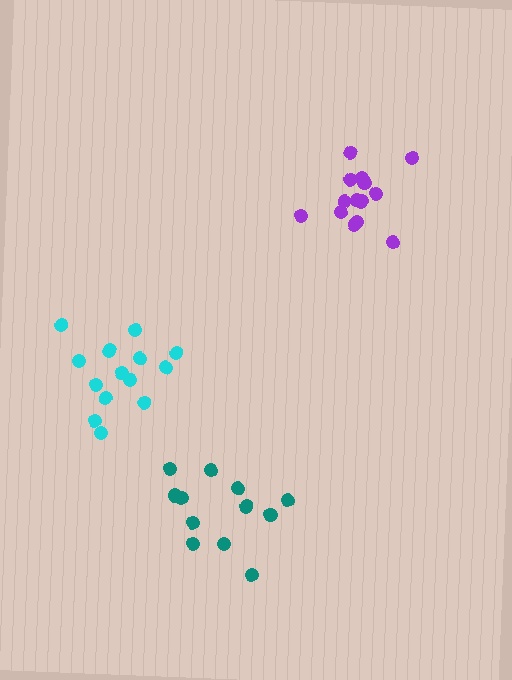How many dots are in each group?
Group 1: 14 dots, Group 2: 12 dots, Group 3: 14 dots (40 total).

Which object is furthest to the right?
The purple cluster is rightmost.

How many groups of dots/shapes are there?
There are 3 groups.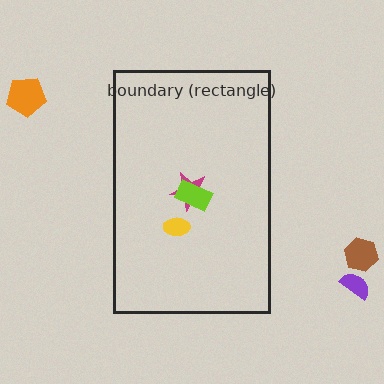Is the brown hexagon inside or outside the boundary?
Outside.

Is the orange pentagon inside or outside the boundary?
Outside.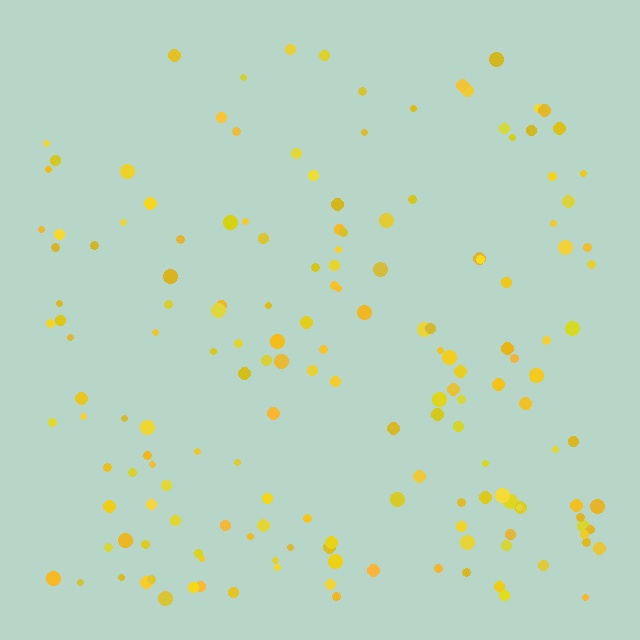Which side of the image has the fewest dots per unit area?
The top.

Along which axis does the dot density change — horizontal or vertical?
Vertical.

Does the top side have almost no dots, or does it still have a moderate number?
Still a moderate number, just noticeably fewer than the bottom.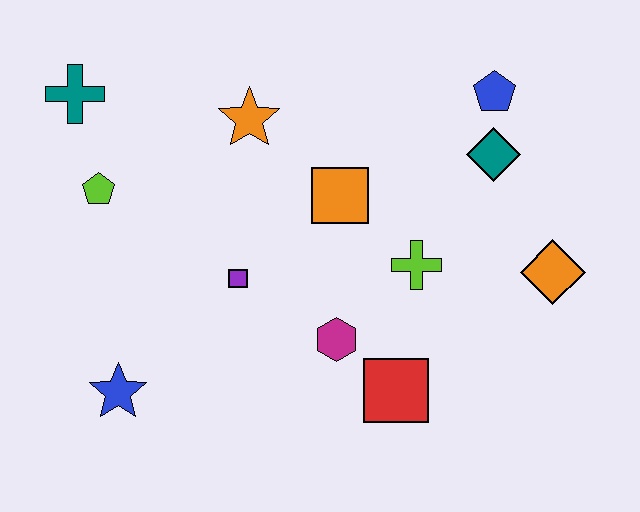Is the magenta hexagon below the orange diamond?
Yes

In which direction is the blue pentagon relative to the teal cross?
The blue pentagon is to the right of the teal cross.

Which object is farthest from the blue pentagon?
The blue star is farthest from the blue pentagon.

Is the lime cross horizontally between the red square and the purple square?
No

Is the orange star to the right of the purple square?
Yes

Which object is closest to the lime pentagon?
The teal cross is closest to the lime pentagon.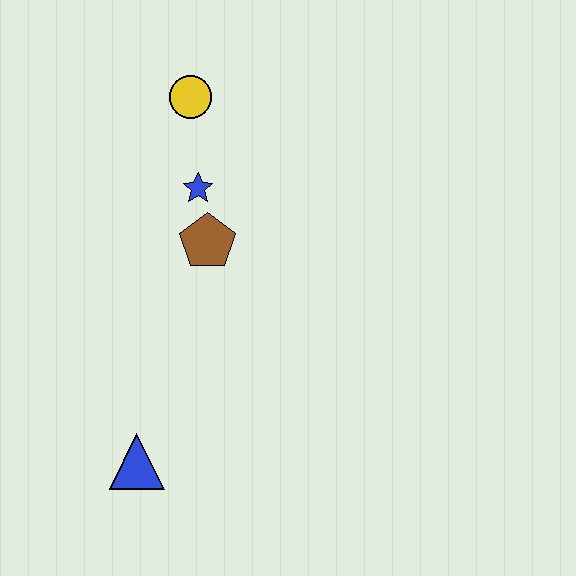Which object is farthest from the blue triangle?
The yellow circle is farthest from the blue triangle.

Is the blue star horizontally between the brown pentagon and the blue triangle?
Yes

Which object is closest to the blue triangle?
The brown pentagon is closest to the blue triangle.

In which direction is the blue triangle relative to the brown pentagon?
The blue triangle is below the brown pentagon.